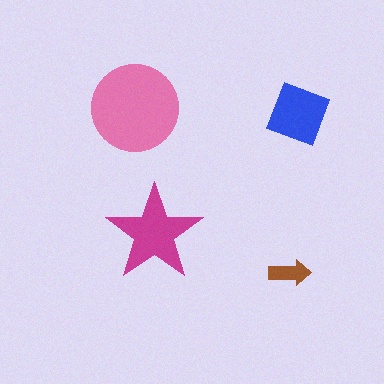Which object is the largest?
The pink circle.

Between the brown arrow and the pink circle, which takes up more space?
The pink circle.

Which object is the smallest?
The brown arrow.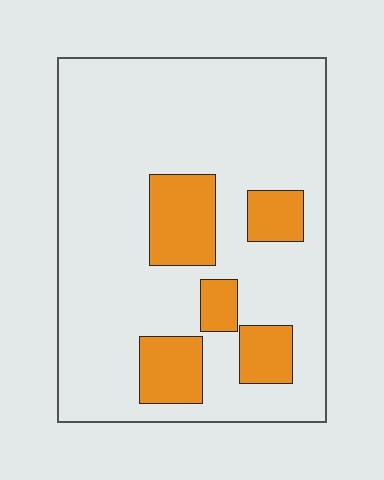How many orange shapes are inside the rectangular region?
5.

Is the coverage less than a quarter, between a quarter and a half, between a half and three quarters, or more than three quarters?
Less than a quarter.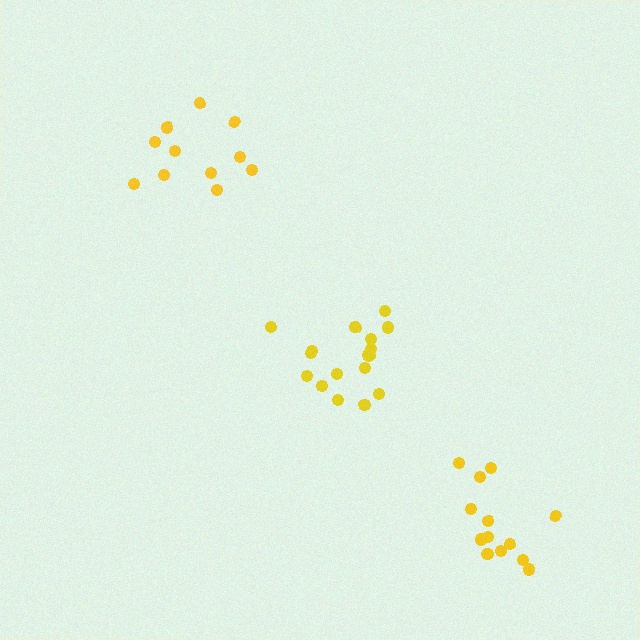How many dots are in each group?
Group 1: 13 dots, Group 2: 11 dots, Group 3: 17 dots (41 total).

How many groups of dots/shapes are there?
There are 3 groups.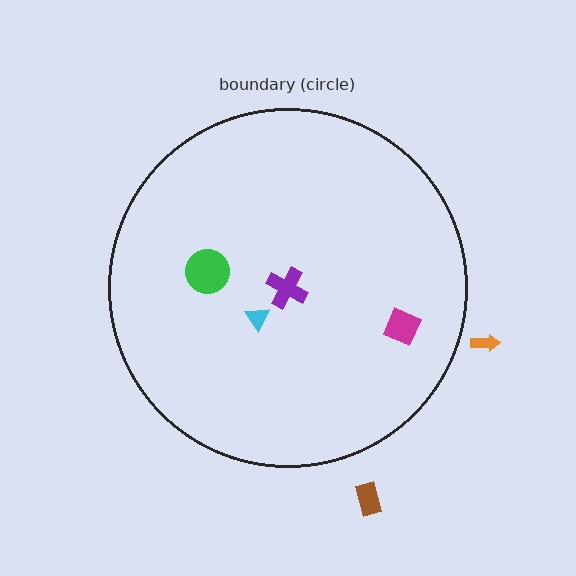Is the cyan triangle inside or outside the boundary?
Inside.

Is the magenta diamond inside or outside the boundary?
Inside.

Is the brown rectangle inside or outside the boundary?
Outside.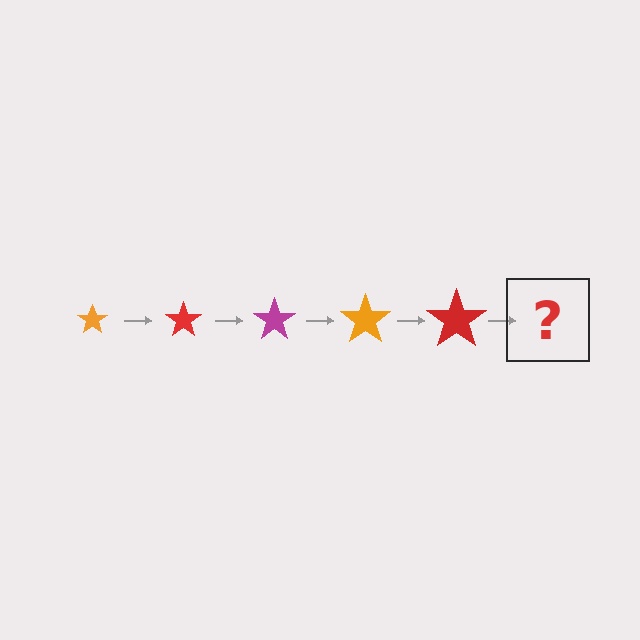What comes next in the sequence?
The next element should be a magenta star, larger than the previous one.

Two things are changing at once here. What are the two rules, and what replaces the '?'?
The two rules are that the star grows larger each step and the color cycles through orange, red, and magenta. The '?' should be a magenta star, larger than the previous one.